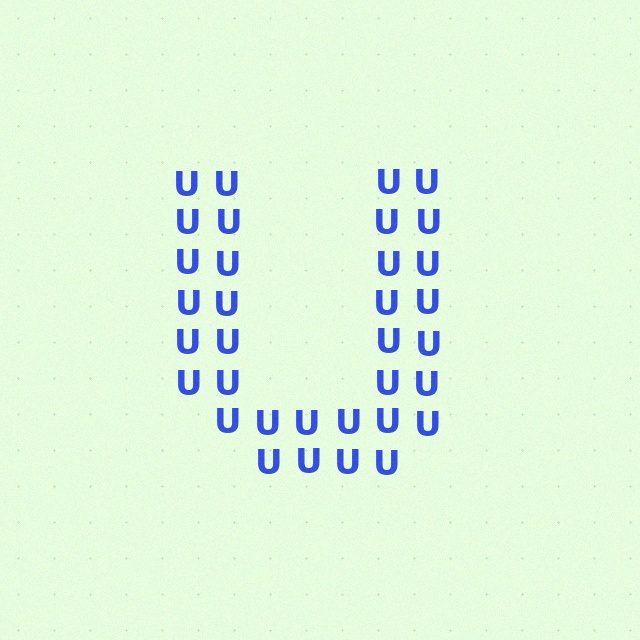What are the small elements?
The small elements are letter U's.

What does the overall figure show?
The overall figure shows the letter U.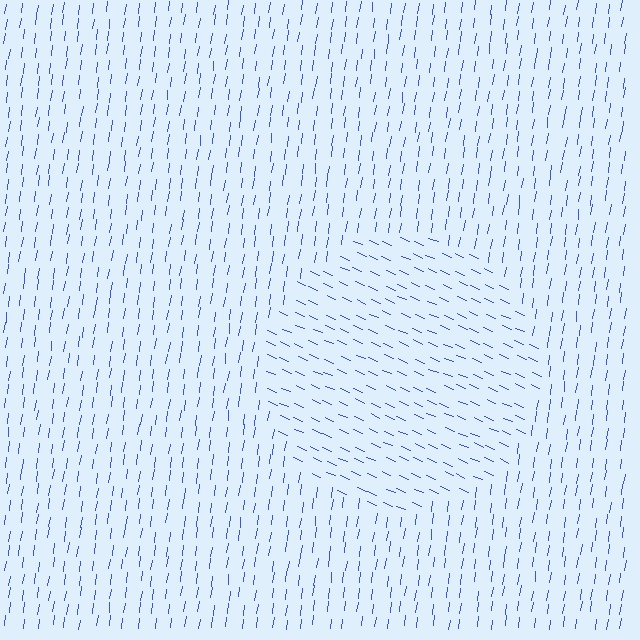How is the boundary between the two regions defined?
The boundary is defined purely by a change in line orientation (approximately 74 degrees difference). All lines are the same color and thickness.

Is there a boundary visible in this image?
Yes, there is a texture boundary formed by a change in line orientation.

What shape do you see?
I see a circle.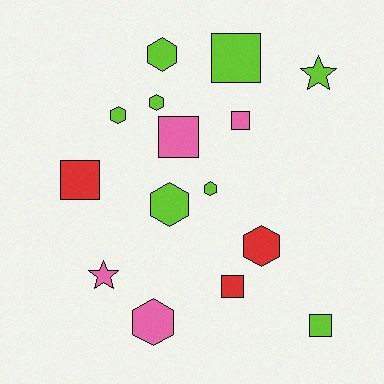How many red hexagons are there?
There is 1 red hexagon.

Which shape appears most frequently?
Hexagon, with 7 objects.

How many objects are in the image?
There are 15 objects.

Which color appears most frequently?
Lime, with 8 objects.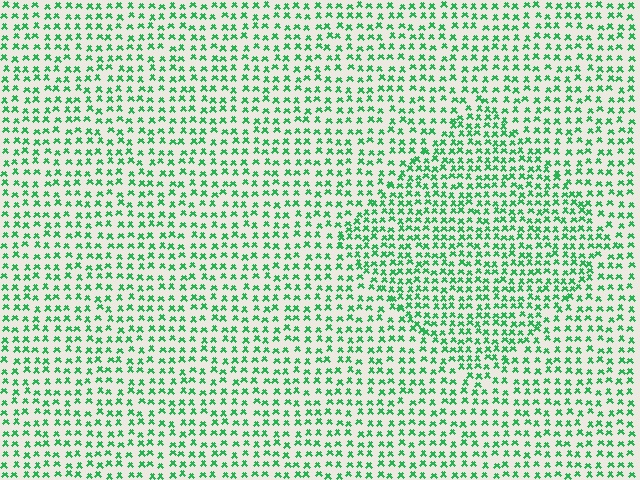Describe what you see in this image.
The image contains small green elements arranged at two different densities. A diamond-shaped region is visible where the elements are more densely packed than the surrounding area.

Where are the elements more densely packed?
The elements are more densely packed inside the diamond boundary.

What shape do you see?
I see a diamond.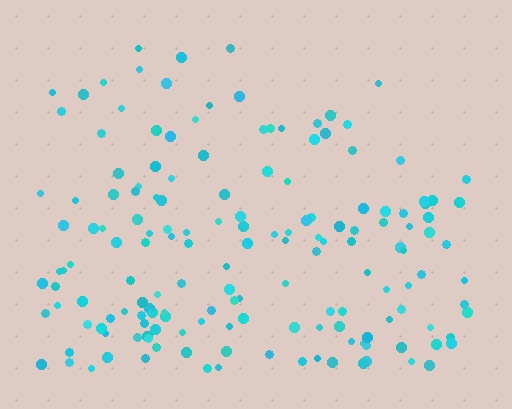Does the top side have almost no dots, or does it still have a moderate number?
Still a moderate number, just noticeably fewer than the bottom.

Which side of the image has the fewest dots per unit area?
The top.